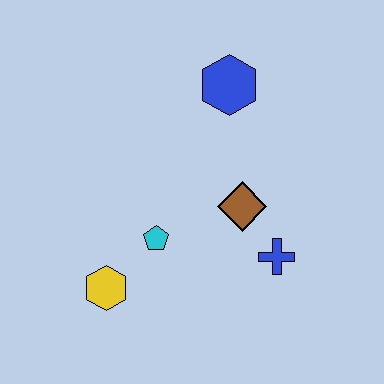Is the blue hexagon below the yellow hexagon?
No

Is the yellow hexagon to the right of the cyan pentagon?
No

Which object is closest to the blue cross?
The brown diamond is closest to the blue cross.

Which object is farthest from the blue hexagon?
The yellow hexagon is farthest from the blue hexagon.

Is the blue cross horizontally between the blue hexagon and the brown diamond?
No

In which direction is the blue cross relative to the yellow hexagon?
The blue cross is to the right of the yellow hexagon.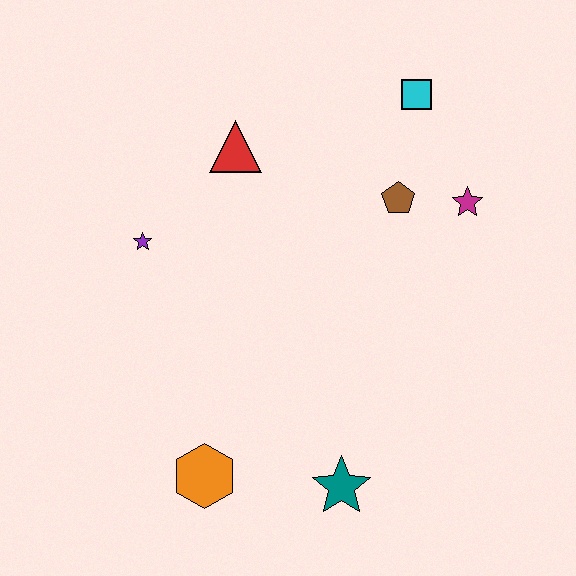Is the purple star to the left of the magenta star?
Yes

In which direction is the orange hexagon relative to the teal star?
The orange hexagon is to the left of the teal star.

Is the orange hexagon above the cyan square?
No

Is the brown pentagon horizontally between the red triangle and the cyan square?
Yes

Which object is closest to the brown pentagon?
The magenta star is closest to the brown pentagon.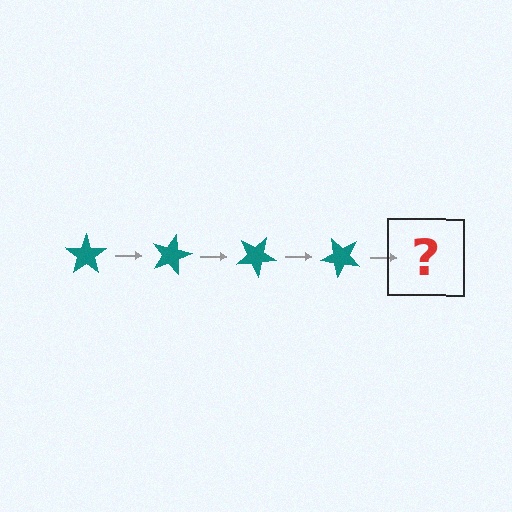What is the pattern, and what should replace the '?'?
The pattern is that the star rotates 15 degrees each step. The '?' should be a teal star rotated 60 degrees.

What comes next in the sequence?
The next element should be a teal star rotated 60 degrees.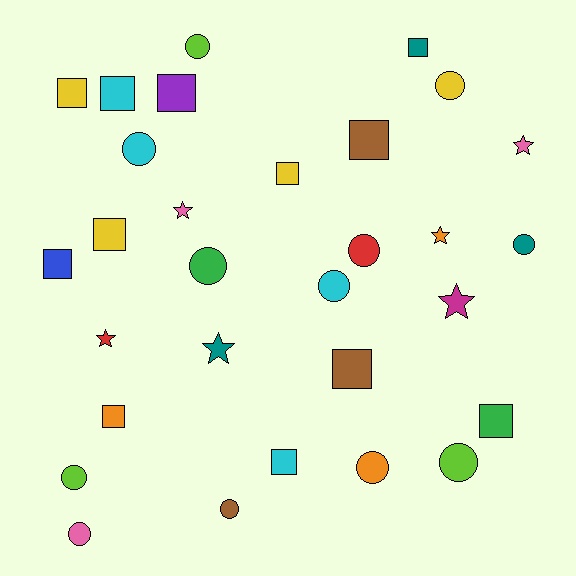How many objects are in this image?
There are 30 objects.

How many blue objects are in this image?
There is 1 blue object.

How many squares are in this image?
There are 12 squares.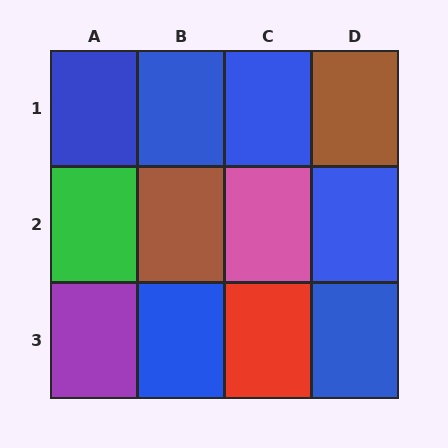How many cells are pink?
1 cell is pink.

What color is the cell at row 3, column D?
Blue.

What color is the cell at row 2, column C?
Pink.